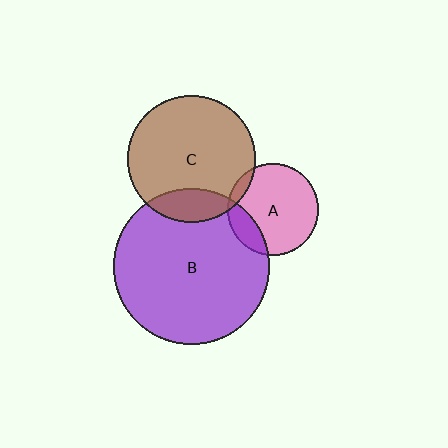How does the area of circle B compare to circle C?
Approximately 1.5 times.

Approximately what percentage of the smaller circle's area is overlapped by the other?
Approximately 5%.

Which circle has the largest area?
Circle B (purple).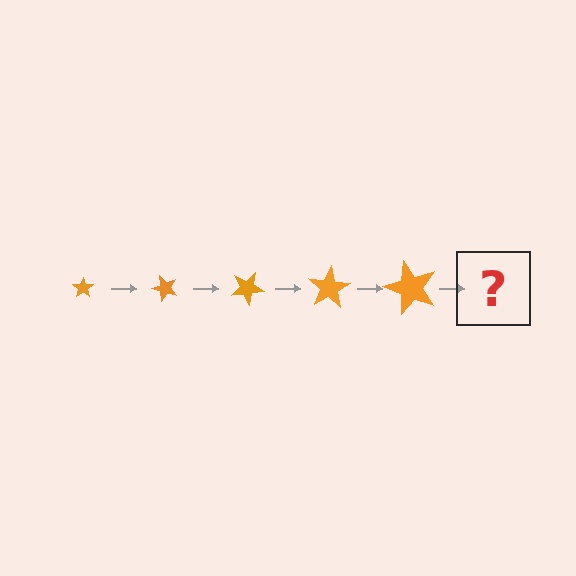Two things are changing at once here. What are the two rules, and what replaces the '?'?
The two rules are that the star grows larger each step and it rotates 50 degrees each step. The '?' should be a star, larger than the previous one and rotated 250 degrees from the start.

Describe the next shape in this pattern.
It should be a star, larger than the previous one and rotated 250 degrees from the start.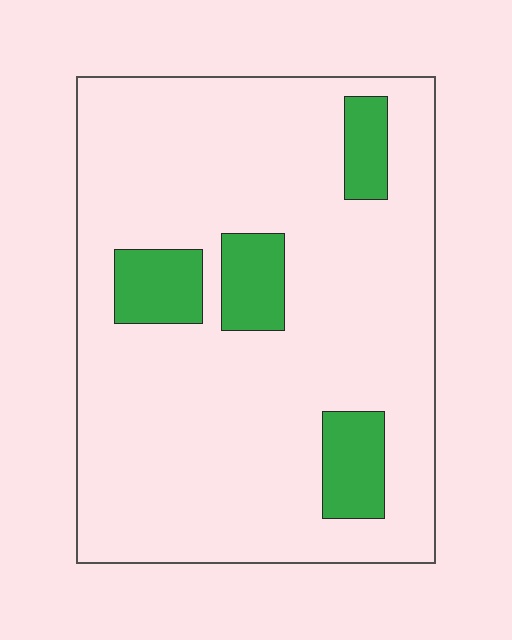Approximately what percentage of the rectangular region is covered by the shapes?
Approximately 15%.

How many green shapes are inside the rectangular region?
4.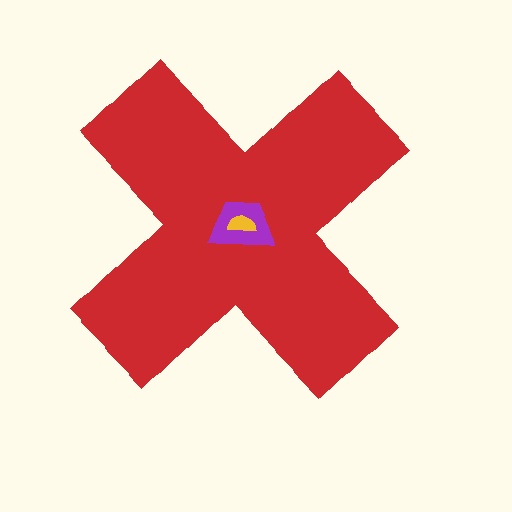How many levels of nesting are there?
3.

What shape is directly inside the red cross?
The purple trapezoid.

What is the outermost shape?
The red cross.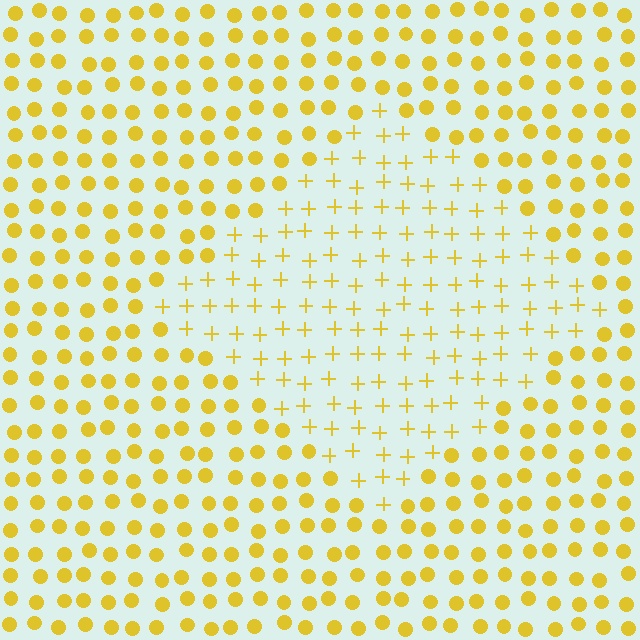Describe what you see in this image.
The image is filled with small yellow elements arranged in a uniform grid. A diamond-shaped region contains plus signs, while the surrounding area contains circles. The boundary is defined purely by the change in element shape.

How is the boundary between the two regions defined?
The boundary is defined by a change in element shape: plus signs inside vs. circles outside. All elements share the same color and spacing.